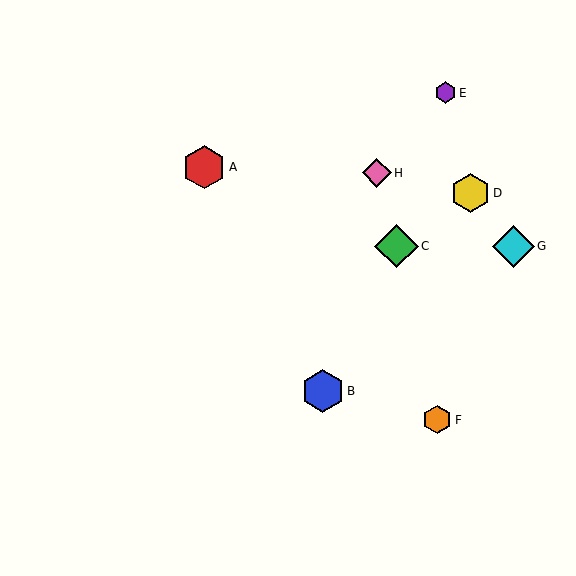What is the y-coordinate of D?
Object D is at y≈193.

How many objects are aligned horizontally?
2 objects (C, G) are aligned horizontally.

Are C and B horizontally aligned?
No, C is at y≈246 and B is at y≈391.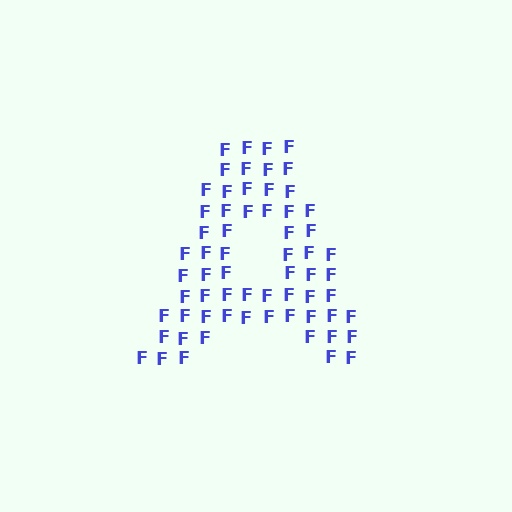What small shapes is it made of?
It is made of small letter F's.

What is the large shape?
The large shape is the letter A.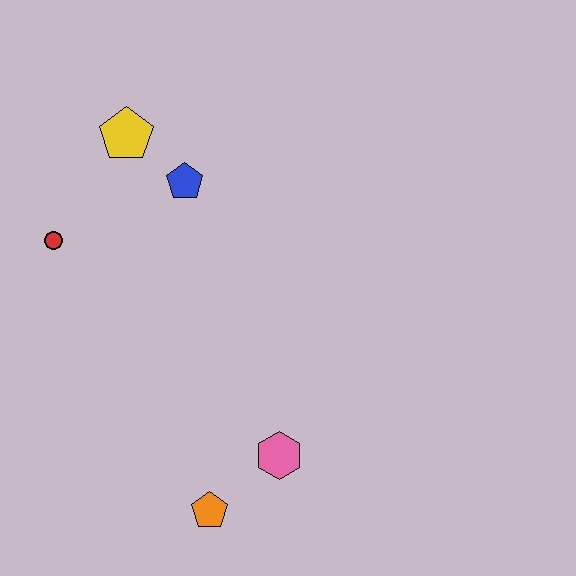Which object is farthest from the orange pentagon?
The yellow pentagon is farthest from the orange pentagon.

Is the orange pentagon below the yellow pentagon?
Yes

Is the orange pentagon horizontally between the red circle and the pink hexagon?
Yes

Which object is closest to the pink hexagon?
The orange pentagon is closest to the pink hexagon.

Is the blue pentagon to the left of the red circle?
No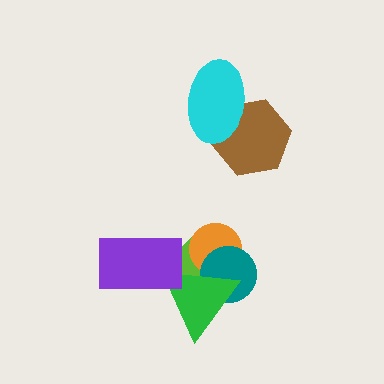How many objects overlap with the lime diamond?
4 objects overlap with the lime diamond.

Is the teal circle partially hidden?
Yes, it is partially covered by another shape.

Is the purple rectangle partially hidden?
No, no other shape covers it.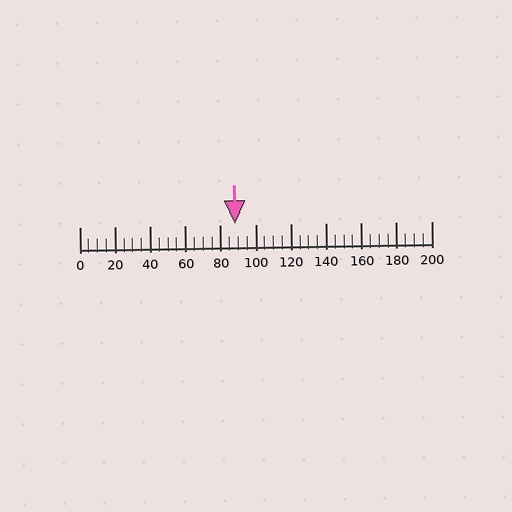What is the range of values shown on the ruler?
The ruler shows values from 0 to 200.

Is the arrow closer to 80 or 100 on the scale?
The arrow is closer to 80.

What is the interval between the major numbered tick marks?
The major tick marks are spaced 20 units apart.